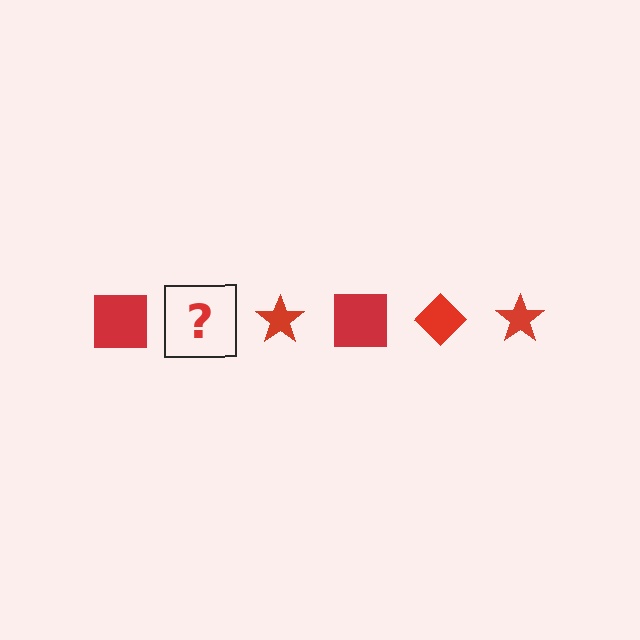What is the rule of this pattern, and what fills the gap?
The rule is that the pattern cycles through square, diamond, star shapes in red. The gap should be filled with a red diamond.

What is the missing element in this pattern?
The missing element is a red diamond.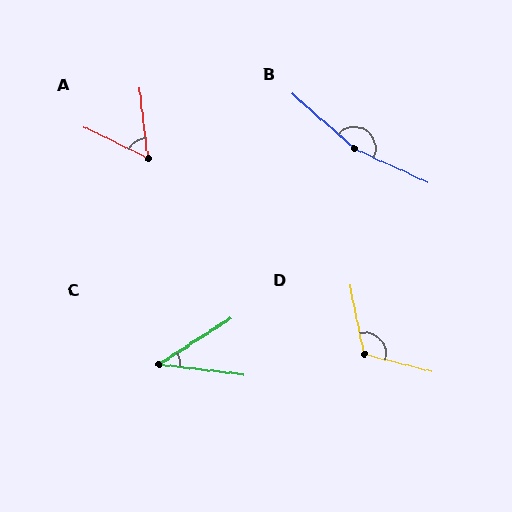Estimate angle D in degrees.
Approximately 116 degrees.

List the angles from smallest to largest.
C (39°), A (58°), D (116°), B (163°).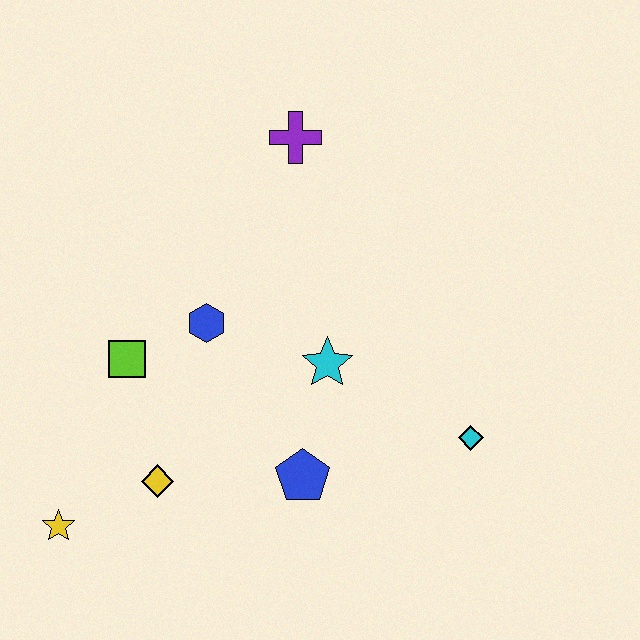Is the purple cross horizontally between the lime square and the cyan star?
Yes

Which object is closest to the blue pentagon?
The cyan star is closest to the blue pentagon.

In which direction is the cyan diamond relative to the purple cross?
The cyan diamond is below the purple cross.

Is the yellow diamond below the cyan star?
Yes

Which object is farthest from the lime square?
The cyan diamond is farthest from the lime square.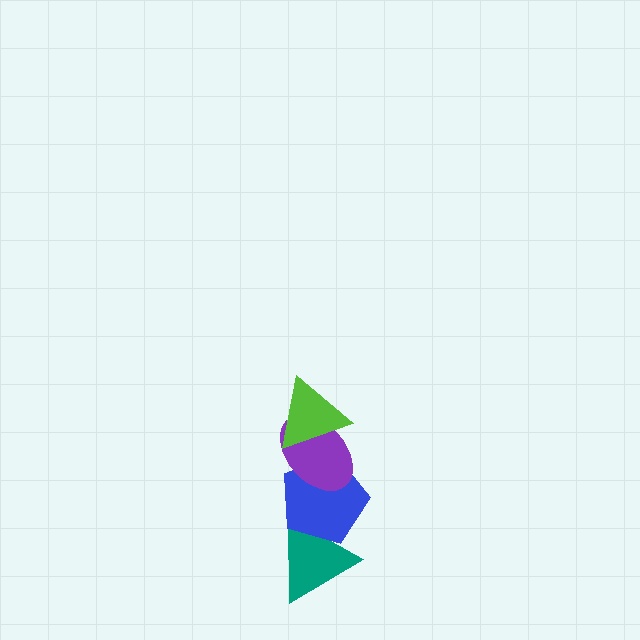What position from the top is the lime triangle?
The lime triangle is 1st from the top.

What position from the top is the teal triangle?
The teal triangle is 4th from the top.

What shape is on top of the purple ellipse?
The lime triangle is on top of the purple ellipse.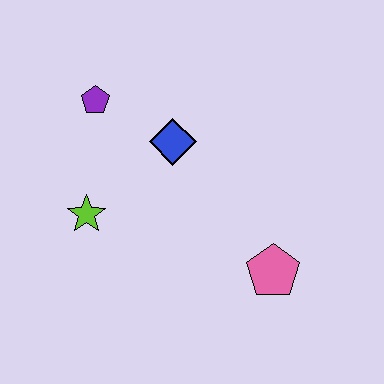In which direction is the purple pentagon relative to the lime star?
The purple pentagon is above the lime star.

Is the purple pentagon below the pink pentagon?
No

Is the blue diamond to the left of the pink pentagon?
Yes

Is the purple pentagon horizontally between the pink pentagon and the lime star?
Yes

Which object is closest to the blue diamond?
The purple pentagon is closest to the blue diamond.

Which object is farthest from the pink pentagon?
The purple pentagon is farthest from the pink pentagon.